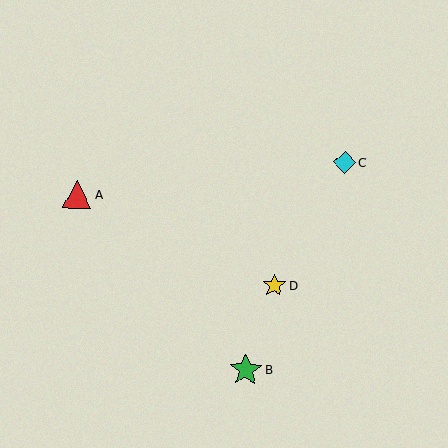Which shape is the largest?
The green star (labeled B) is the largest.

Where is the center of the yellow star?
The center of the yellow star is at (274, 286).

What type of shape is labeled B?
Shape B is a green star.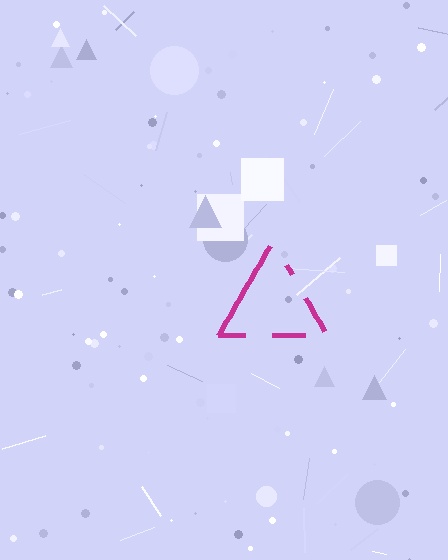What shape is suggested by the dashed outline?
The dashed outline suggests a triangle.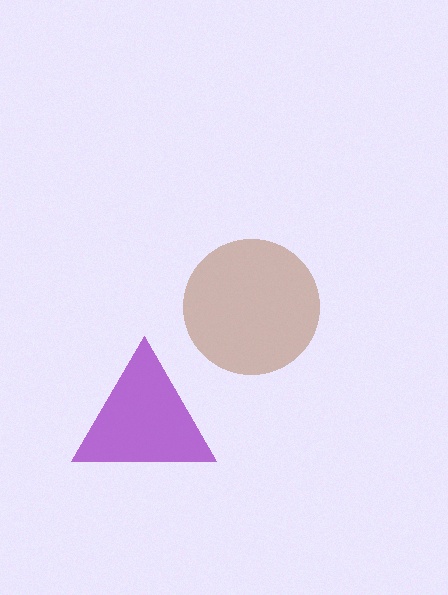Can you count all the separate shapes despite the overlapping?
Yes, there are 2 separate shapes.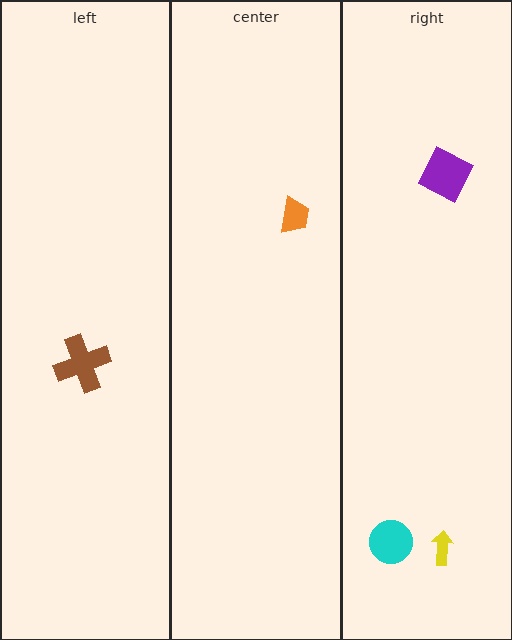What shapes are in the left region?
The brown cross.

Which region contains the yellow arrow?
The right region.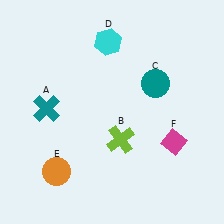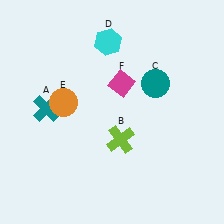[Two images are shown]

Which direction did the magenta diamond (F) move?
The magenta diamond (F) moved up.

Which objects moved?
The objects that moved are: the orange circle (E), the magenta diamond (F).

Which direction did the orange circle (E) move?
The orange circle (E) moved up.